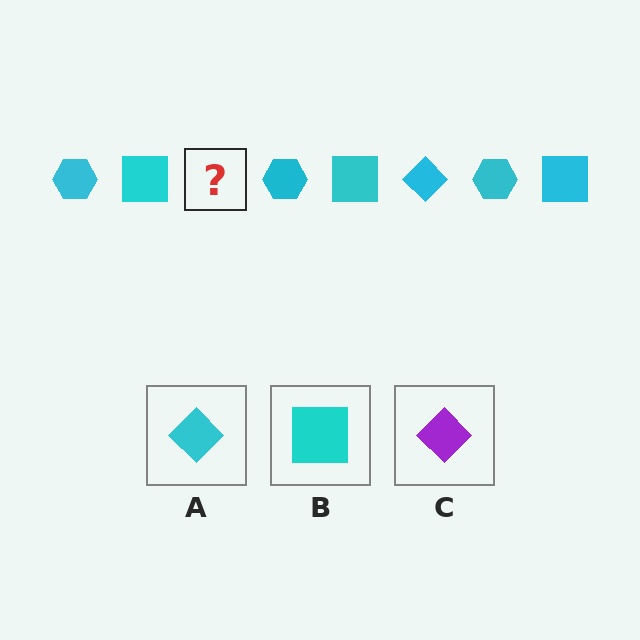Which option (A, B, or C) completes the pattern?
A.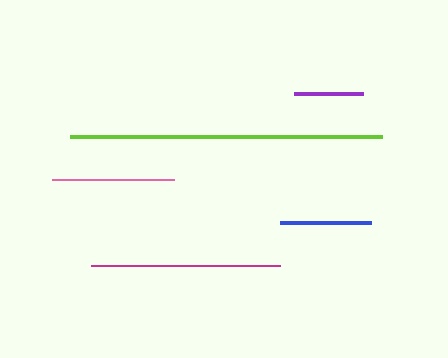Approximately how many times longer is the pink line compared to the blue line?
The pink line is approximately 1.3 times the length of the blue line.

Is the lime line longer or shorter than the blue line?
The lime line is longer than the blue line.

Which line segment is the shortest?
The purple line is the shortest at approximately 69 pixels.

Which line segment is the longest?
The lime line is the longest at approximately 312 pixels.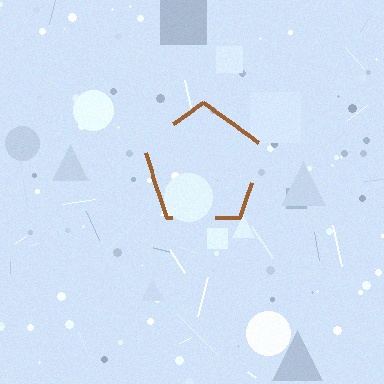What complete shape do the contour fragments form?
The contour fragments form a pentagon.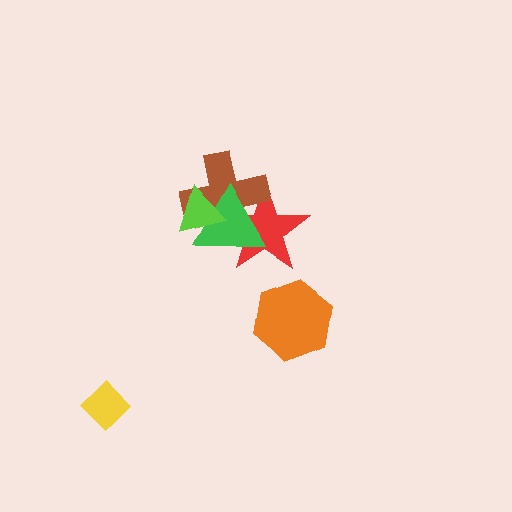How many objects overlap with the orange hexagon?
0 objects overlap with the orange hexagon.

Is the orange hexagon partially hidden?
No, no other shape covers it.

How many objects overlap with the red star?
3 objects overlap with the red star.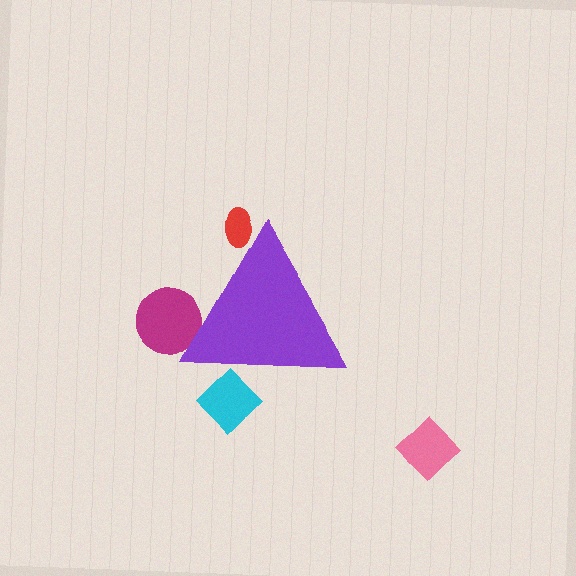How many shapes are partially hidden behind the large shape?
3 shapes are partially hidden.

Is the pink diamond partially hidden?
No, the pink diamond is fully visible.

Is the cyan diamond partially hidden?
Yes, the cyan diamond is partially hidden behind the purple triangle.